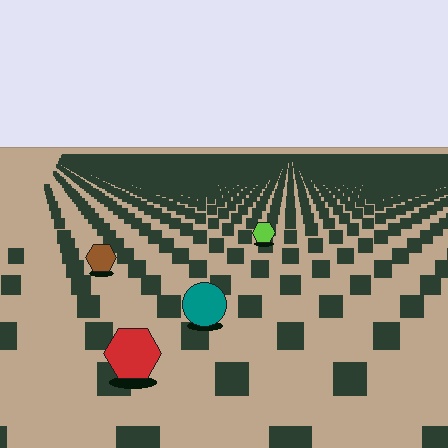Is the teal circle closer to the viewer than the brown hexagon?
Yes. The teal circle is closer — you can tell from the texture gradient: the ground texture is coarser near it.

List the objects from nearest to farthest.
From nearest to farthest: the red hexagon, the teal circle, the brown hexagon, the lime hexagon.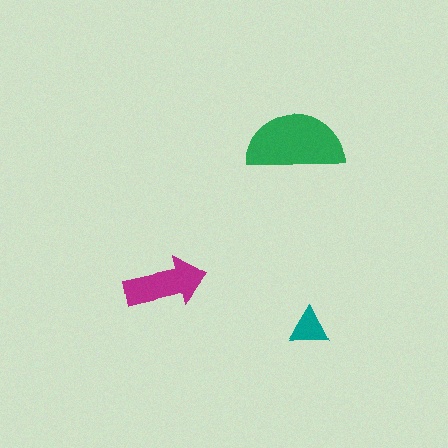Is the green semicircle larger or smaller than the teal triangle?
Larger.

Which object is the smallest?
The teal triangle.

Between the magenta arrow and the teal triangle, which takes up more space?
The magenta arrow.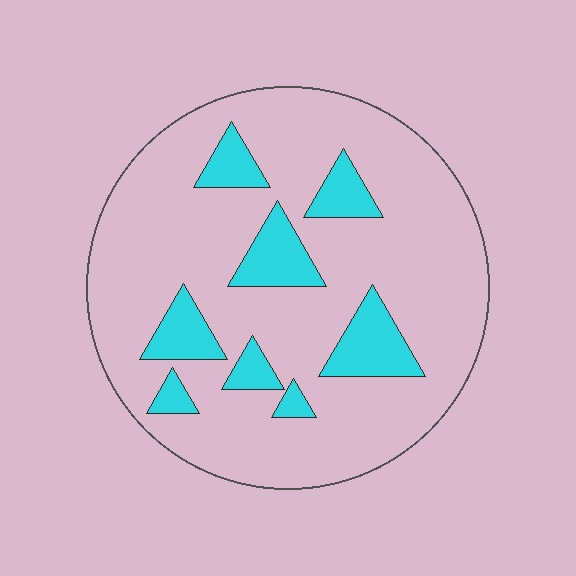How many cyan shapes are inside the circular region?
8.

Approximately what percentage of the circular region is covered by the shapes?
Approximately 20%.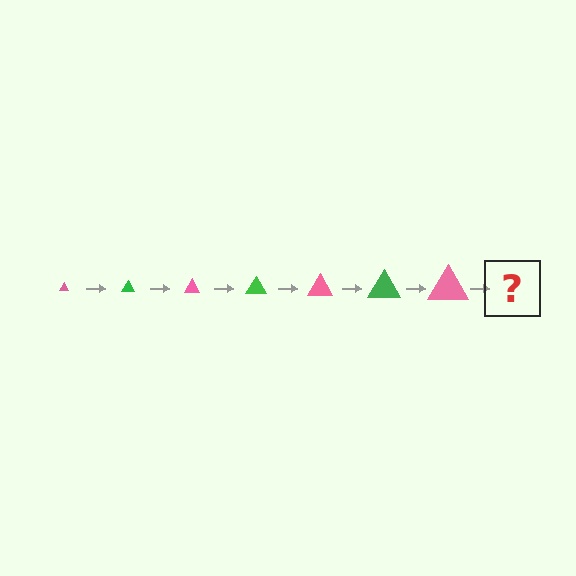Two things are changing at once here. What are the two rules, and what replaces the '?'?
The two rules are that the triangle grows larger each step and the color cycles through pink and green. The '?' should be a green triangle, larger than the previous one.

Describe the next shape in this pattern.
It should be a green triangle, larger than the previous one.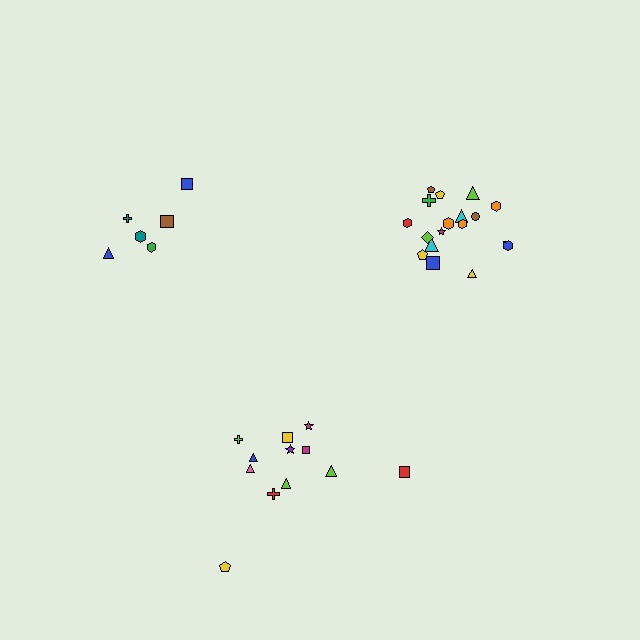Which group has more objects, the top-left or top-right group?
The top-right group.